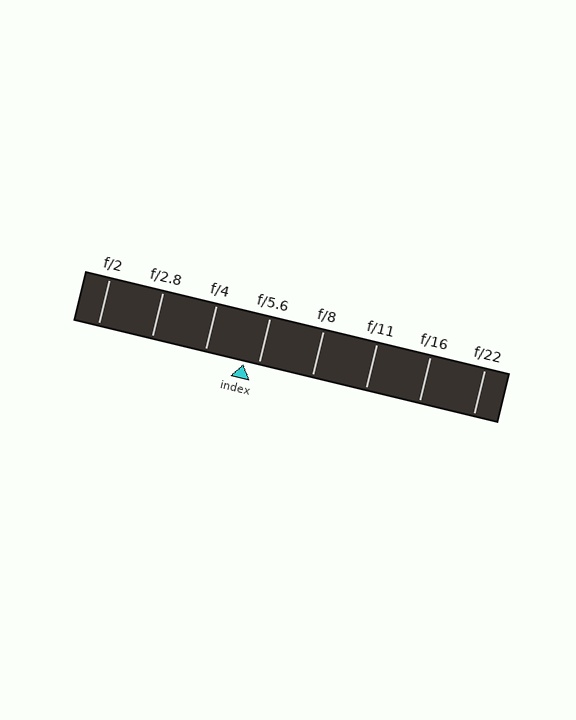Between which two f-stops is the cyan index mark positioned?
The index mark is between f/4 and f/5.6.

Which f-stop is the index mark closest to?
The index mark is closest to f/5.6.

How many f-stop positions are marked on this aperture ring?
There are 8 f-stop positions marked.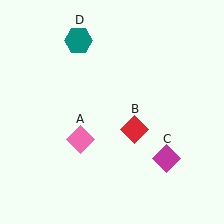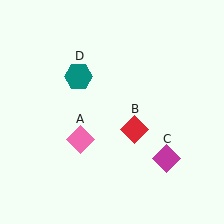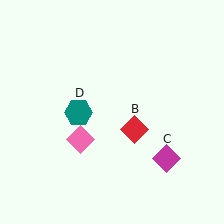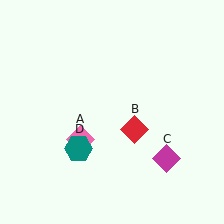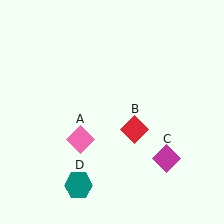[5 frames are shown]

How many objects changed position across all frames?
1 object changed position: teal hexagon (object D).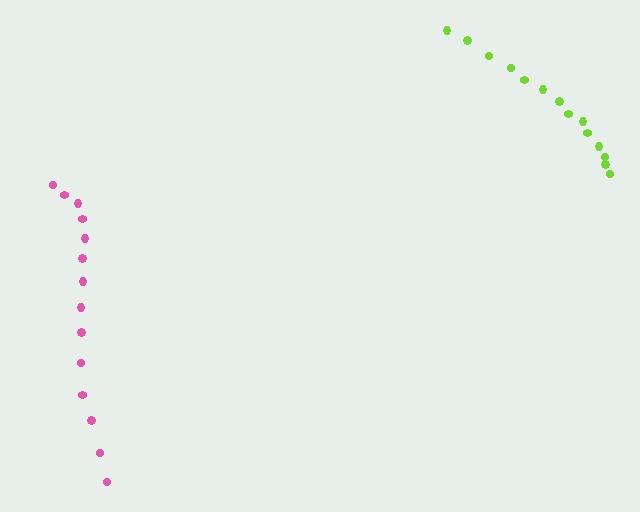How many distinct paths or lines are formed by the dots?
There are 2 distinct paths.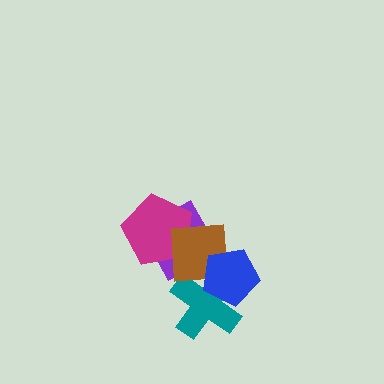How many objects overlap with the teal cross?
2 objects overlap with the teal cross.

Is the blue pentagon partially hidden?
No, no other shape covers it.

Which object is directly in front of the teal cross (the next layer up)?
The brown square is directly in front of the teal cross.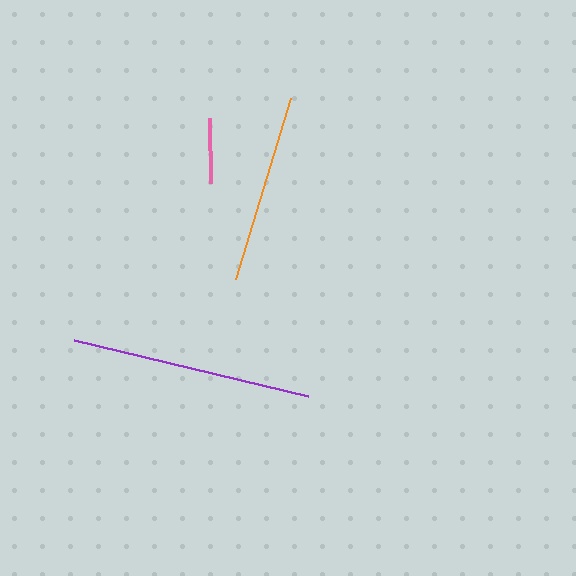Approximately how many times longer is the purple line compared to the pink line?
The purple line is approximately 3.7 times the length of the pink line.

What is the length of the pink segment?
The pink segment is approximately 65 pixels long.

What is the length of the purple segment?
The purple segment is approximately 241 pixels long.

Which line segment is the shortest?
The pink line is the shortest at approximately 65 pixels.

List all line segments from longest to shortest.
From longest to shortest: purple, orange, pink.